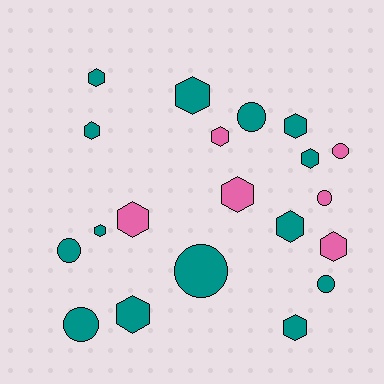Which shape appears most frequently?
Hexagon, with 13 objects.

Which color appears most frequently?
Teal, with 14 objects.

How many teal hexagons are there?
There are 9 teal hexagons.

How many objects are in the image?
There are 20 objects.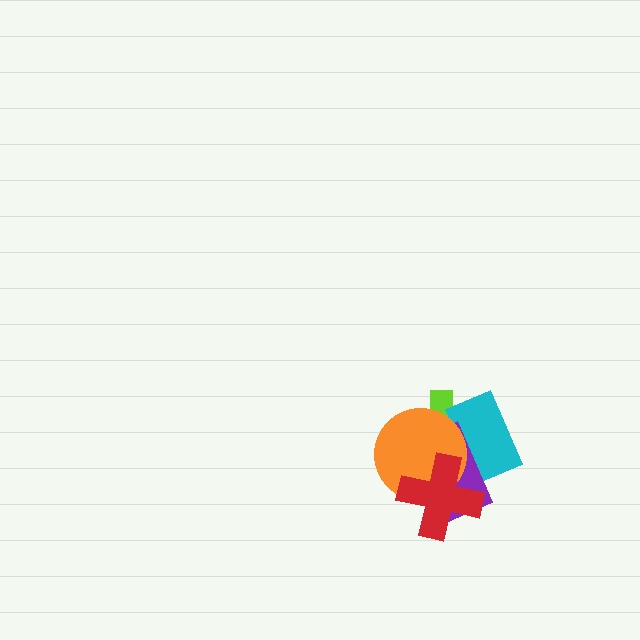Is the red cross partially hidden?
No, no other shape covers it.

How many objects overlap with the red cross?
4 objects overlap with the red cross.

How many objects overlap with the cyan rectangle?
4 objects overlap with the cyan rectangle.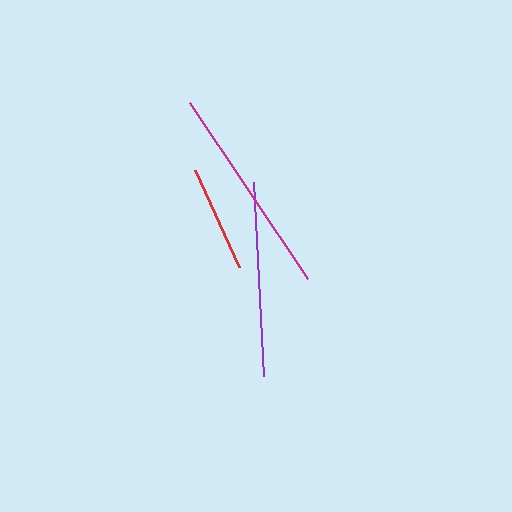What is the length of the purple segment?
The purple segment is approximately 194 pixels long.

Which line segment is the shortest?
The red line is the shortest at approximately 107 pixels.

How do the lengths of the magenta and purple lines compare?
The magenta and purple lines are approximately the same length.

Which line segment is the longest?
The magenta line is the longest at approximately 211 pixels.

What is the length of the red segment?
The red segment is approximately 107 pixels long.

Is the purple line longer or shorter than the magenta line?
The magenta line is longer than the purple line.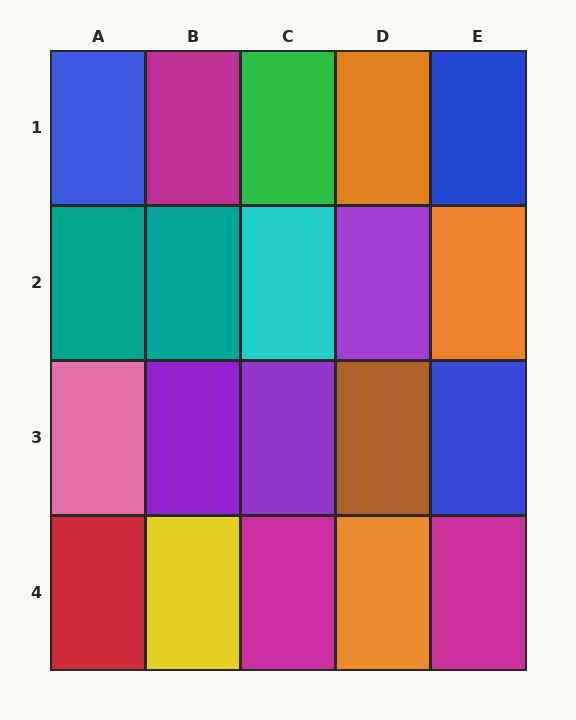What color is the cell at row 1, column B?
Magenta.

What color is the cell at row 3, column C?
Purple.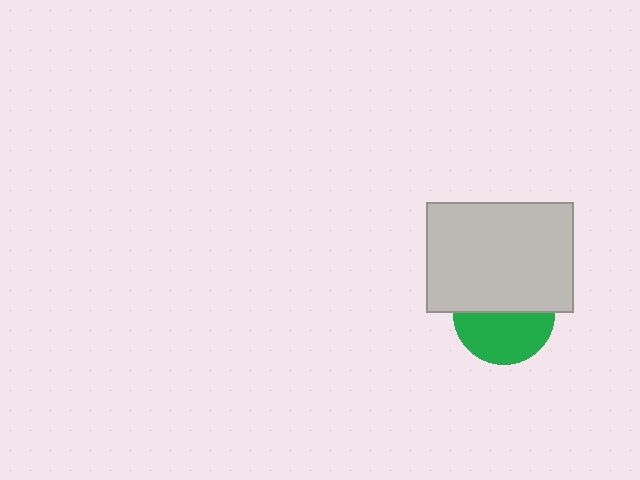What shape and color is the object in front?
The object in front is a light gray rectangle.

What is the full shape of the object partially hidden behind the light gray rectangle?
The partially hidden object is a green circle.